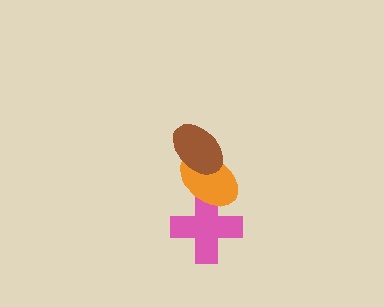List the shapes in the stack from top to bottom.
From top to bottom: the brown ellipse, the orange ellipse, the pink cross.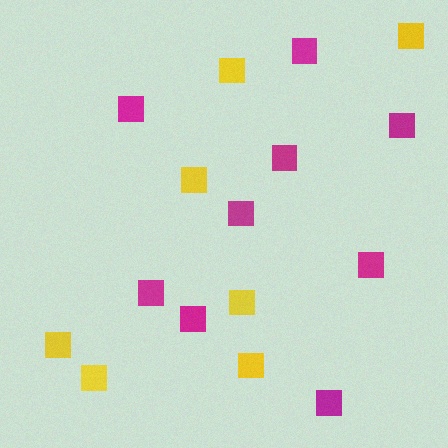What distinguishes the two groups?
There are 2 groups: one group of yellow squares (7) and one group of magenta squares (9).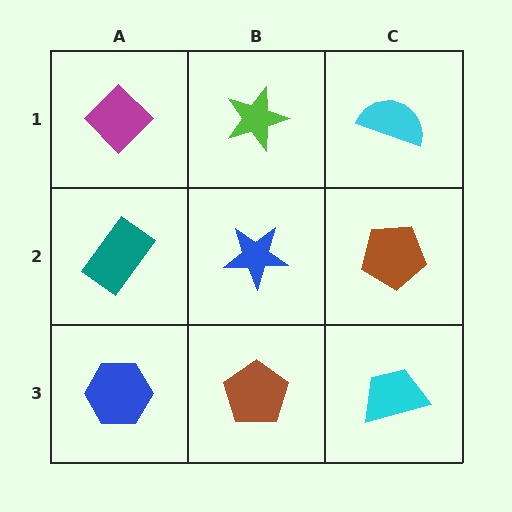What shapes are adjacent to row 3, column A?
A teal rectangle (row 2, column A), a brown pentagon (row 3, column B).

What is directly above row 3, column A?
A teal rectangle.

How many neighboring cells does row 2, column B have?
4.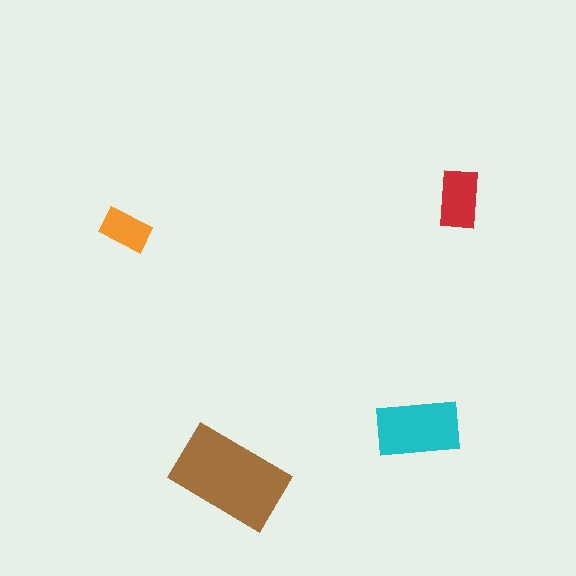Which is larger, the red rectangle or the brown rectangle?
The brown one.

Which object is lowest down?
The brown rectangle is bottommost.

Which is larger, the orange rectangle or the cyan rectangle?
The cyan one.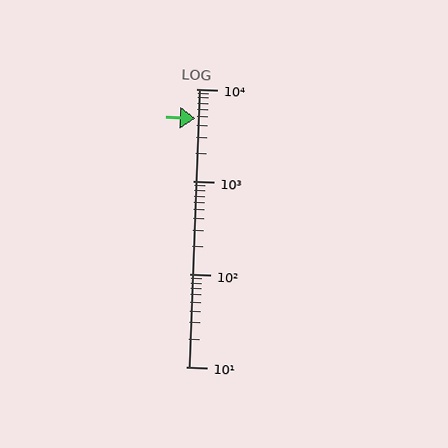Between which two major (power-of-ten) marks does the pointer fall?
The pointer is between 1000 and 10000.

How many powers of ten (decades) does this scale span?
The scale spans 3 decades, from 10 to 10000.